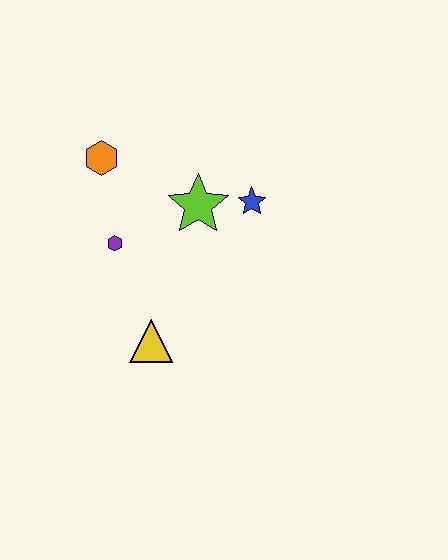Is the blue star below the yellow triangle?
No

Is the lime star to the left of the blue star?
Yes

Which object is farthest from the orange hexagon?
The yellow triangle is farthest from the orange hexagon.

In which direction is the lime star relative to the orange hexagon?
The lime star is to the right of the orange hexagon.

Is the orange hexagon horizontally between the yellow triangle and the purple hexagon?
No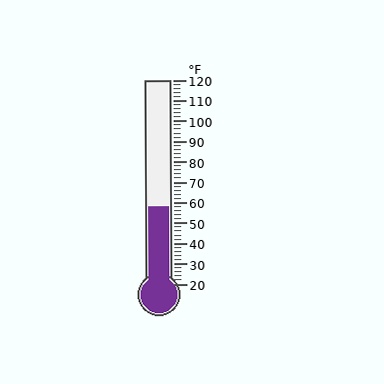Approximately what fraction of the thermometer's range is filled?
The thermometer is filled to approximately 40% of its range.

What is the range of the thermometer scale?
The thermometer scale ranges from 20°F to 120°F.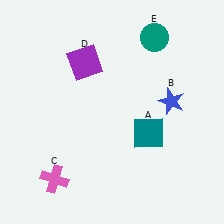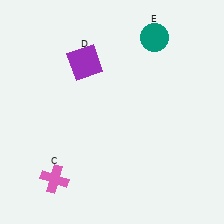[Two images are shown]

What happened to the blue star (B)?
The blue star (B) was removed in Image 2. It was in the top-right area of Image 1.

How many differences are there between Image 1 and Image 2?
There are 2 differences between the two images.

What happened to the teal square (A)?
The teal square (A) was removed in Image 2. It was in the bottom-right area of Image 1.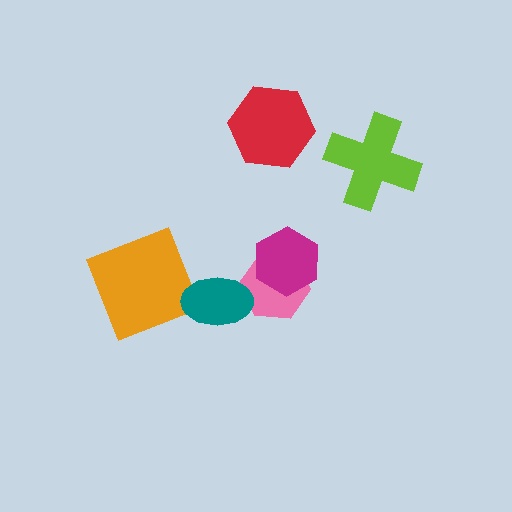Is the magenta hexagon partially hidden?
No, no other shape covers it.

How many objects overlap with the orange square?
0 objects overlap with the orange square.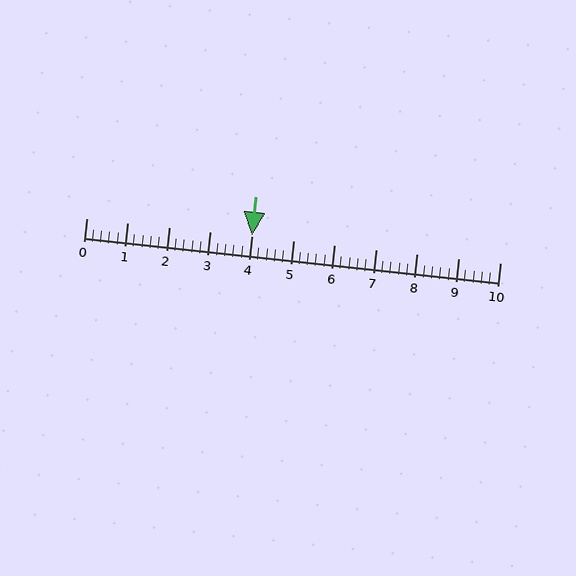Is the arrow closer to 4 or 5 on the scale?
The arrow is closer to 4.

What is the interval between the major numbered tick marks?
The major tick marks are spaced 1 units apart.